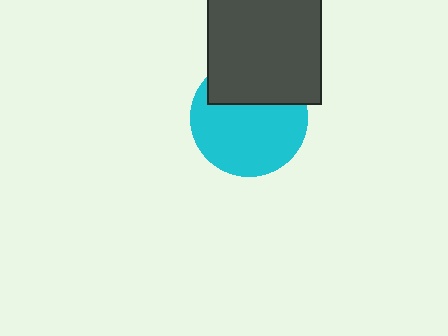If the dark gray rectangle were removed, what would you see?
You would see the complete cyan circle.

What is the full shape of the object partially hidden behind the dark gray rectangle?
The partially hidden object is a cyan circle.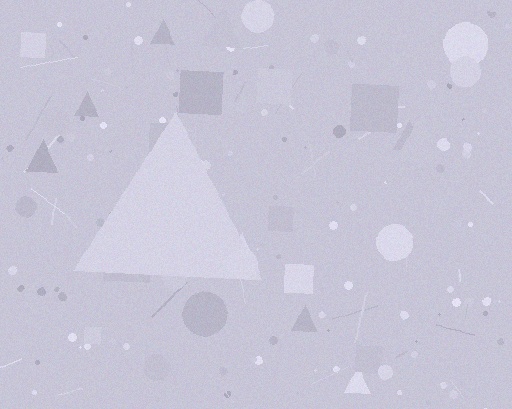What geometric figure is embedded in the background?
A triangle is embedded in the background.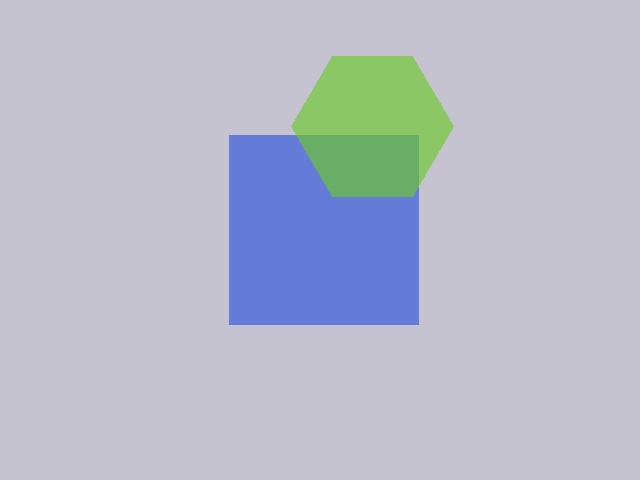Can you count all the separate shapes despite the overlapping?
Yes, there are 2 separate shapes.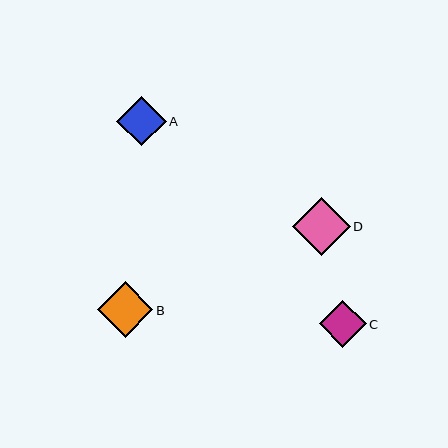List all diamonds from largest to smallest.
From largest to smallest: D, B, A, C.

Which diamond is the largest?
Diamond D is the largest with a size of approximately 58 pixels.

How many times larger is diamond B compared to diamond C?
Diamond B is approximately 1.2 times the size of diamond C.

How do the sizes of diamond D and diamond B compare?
Diamond D and diamond B are approximately the same size.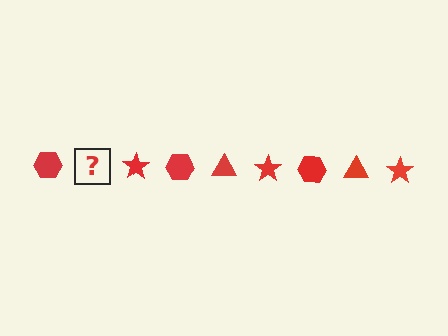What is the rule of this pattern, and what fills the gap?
The rule is that the pattern cycles through hexagon, triangle, star shapes in red. The gap should be filled with a red triangle.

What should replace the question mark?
The question mark should be replaced with a red triangle.